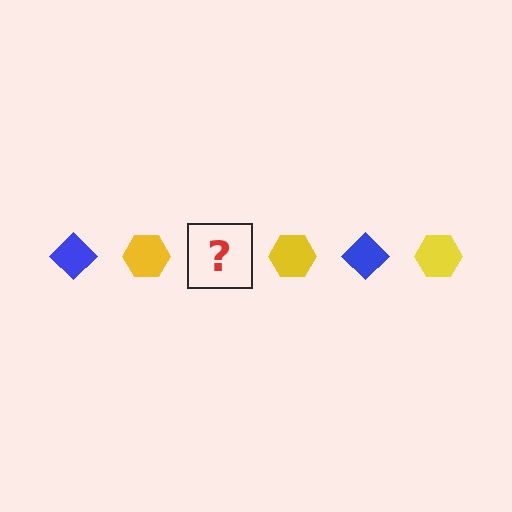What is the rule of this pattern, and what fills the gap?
The rule is that the pattern alternates between blue diamond and yellow hexagon. The gap should be filled with a blue diamond.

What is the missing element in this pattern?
The missing element is a blue diamond.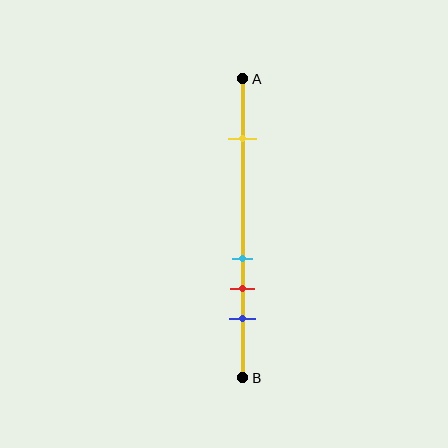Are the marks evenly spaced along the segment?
No, the marks are not evenly spaced.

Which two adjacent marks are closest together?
The cyan and red marks are the closest adjacent pair.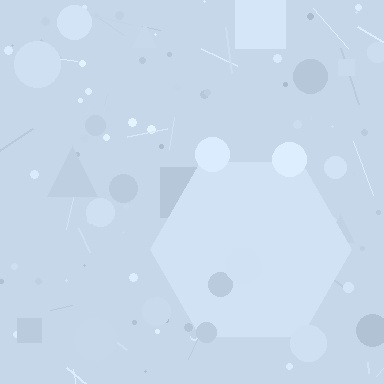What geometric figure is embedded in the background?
A hexagon is embedded in the background.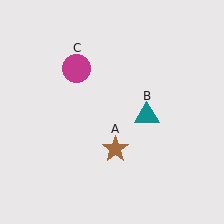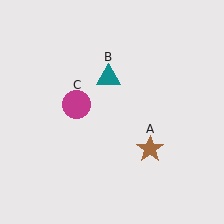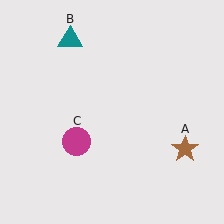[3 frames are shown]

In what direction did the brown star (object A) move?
The brown star (object A) moved right.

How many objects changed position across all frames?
3 objects changed position: brown star (object A), teal triangle (object B), magenta circle (object C).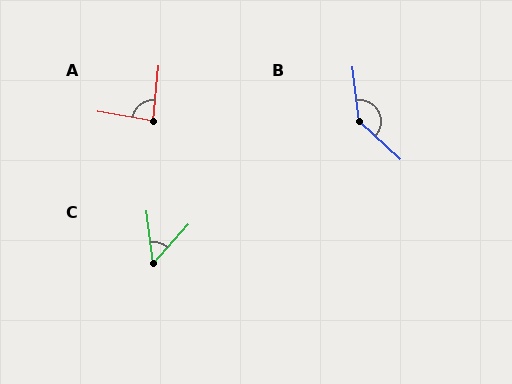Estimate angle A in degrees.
Approximately 86 degrees.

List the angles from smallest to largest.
C (49°), A (86°), B (139°).